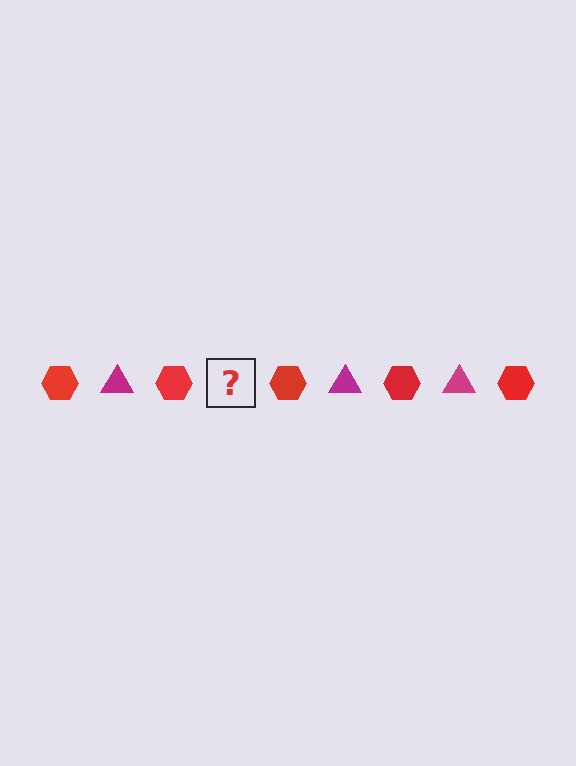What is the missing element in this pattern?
The missing element is a magenta triangle.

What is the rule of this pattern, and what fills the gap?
The rule is that the pattern alternates between red hexagon and magenta triangle. The gap should be filled with a magenta triangle.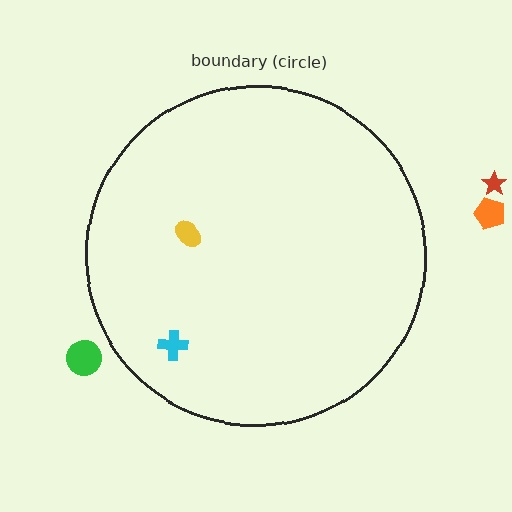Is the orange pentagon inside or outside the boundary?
Outside.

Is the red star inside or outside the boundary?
Outside.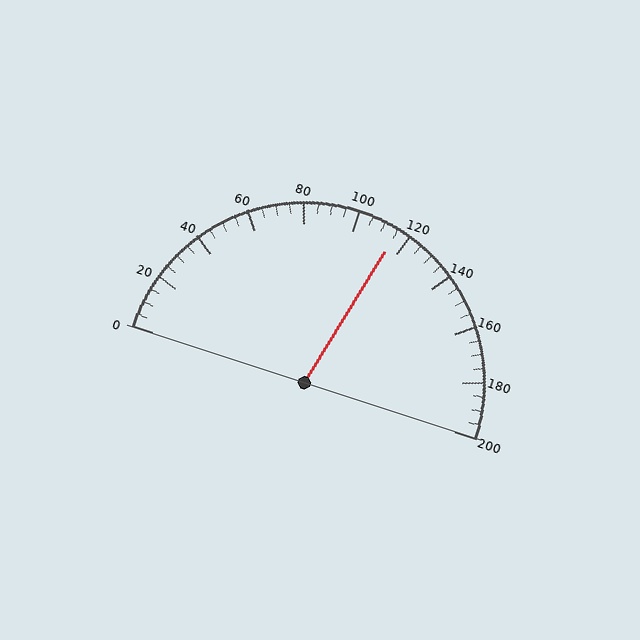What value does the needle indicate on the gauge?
The needle indicates approximately 115.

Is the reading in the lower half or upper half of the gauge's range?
The reading is in the upper half of the range (0 to 200).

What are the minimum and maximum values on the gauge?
The gauge ranges from 0 to 200.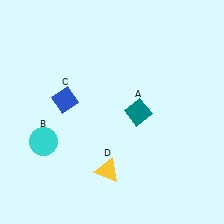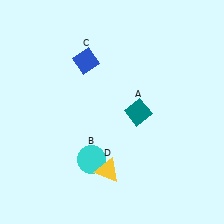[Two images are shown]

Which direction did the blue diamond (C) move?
The blue diamond (C) moved up.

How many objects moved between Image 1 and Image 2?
2 objects moved between the two images.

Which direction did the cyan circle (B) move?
The cyan circle (B) moved right.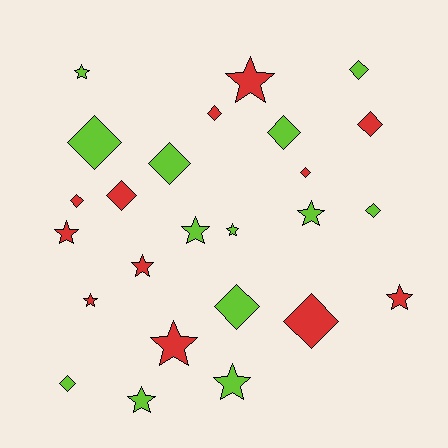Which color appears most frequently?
Lime, with 13 objects.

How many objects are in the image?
There are 25 objects.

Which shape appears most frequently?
Diamond, with 13 objects.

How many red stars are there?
There are 6 red stars.